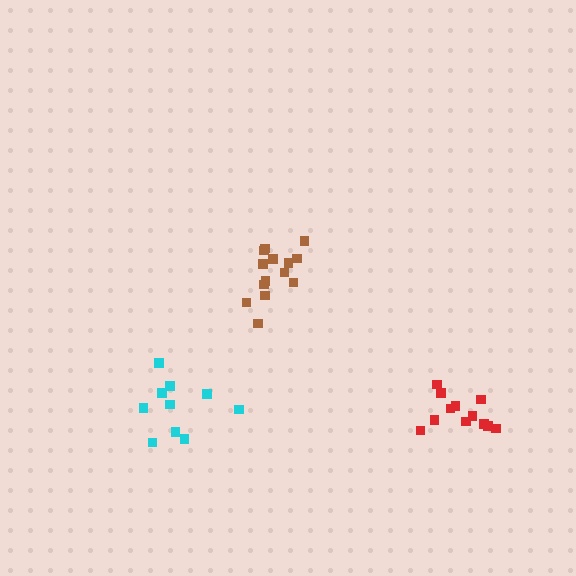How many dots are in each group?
Group 1: 14 dots, Group 2: 12 dots, Group 3: 10 dots (36 total).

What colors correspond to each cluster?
The clusters are colored: brown, red, cyan.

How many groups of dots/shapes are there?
There are 3 groups.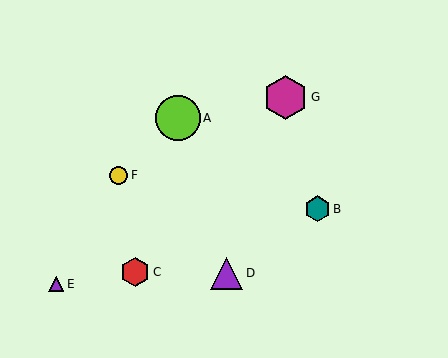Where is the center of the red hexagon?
The center of the red hexagon is at (135, 272).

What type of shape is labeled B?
Shape B is a teal hexagon.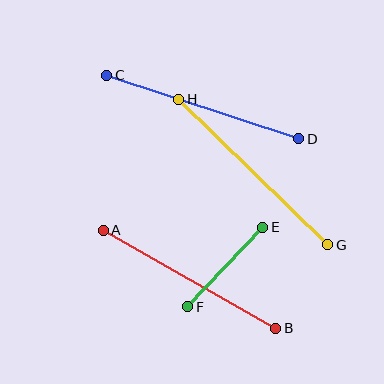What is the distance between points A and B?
The distance is approximately 199 pixels.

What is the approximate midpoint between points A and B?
The midpoint is at approximately (190, 279) pixels.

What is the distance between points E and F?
The distance is approximately 109 pixels.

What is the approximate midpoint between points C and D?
The midpoint is at approximately (203, 107) pixels.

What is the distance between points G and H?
The distance is approximately 208 pixels.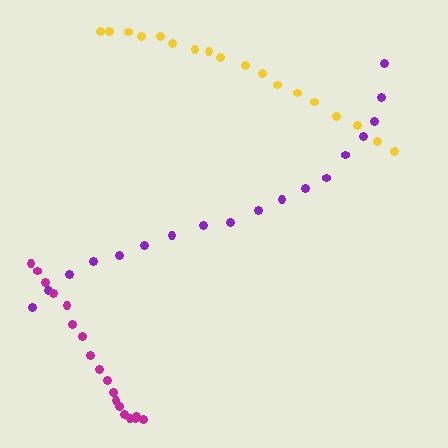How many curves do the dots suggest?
There are 3 distinct paths.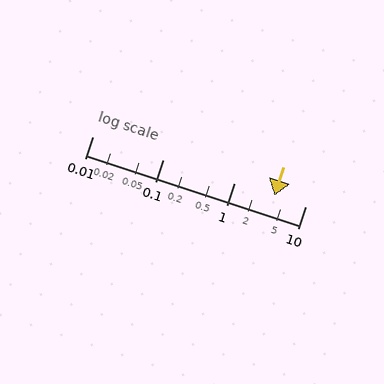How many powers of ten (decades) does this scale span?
The scale spans 3 decades, from 0.01 to 10.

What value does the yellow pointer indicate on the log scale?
The pointer indicates approximately 3.7.